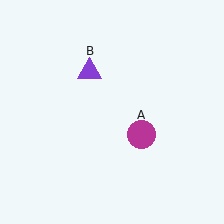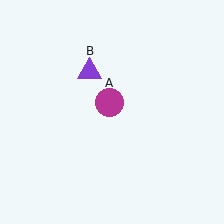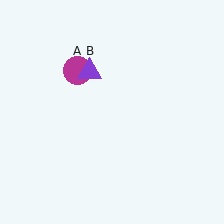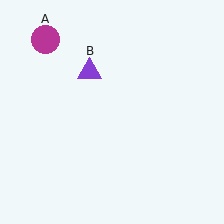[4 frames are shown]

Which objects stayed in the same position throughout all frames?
Purple triangle (object B) remained stationary.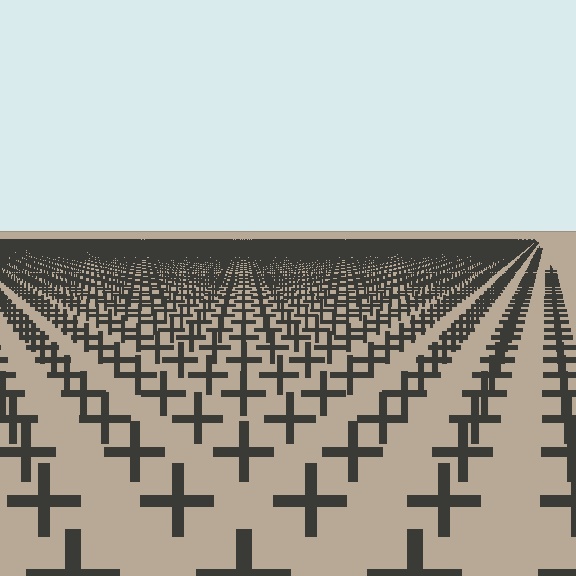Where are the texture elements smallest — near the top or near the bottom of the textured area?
Near the top.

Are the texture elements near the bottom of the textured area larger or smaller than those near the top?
Larger. Near the bottom, elements are closer to the viewer and appear at a bigger on-screen size.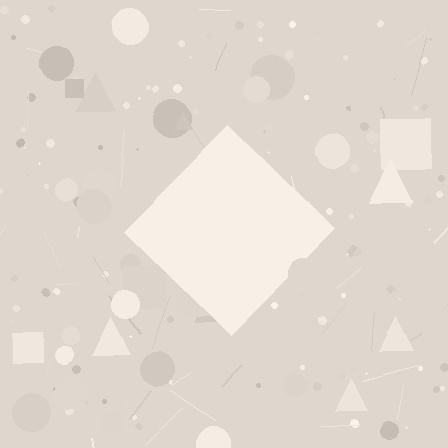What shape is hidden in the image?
A diamond is hidden in the image.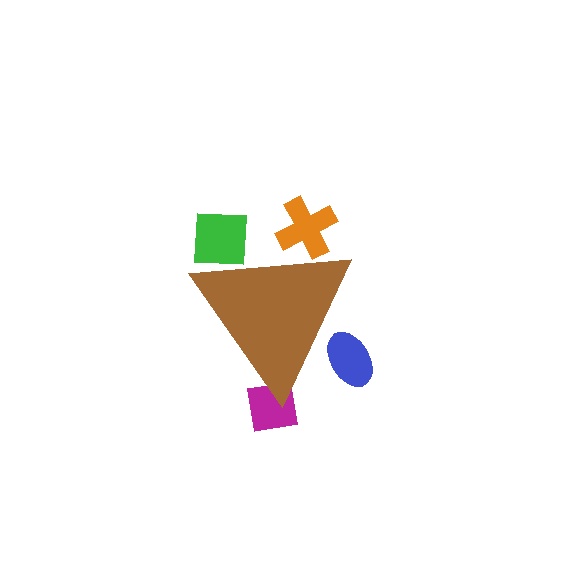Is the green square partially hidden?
Yes, the green square is partially hidden behind the brown triangle.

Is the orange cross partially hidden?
Yes, the orange cross is partially hidden behind the brown triangle.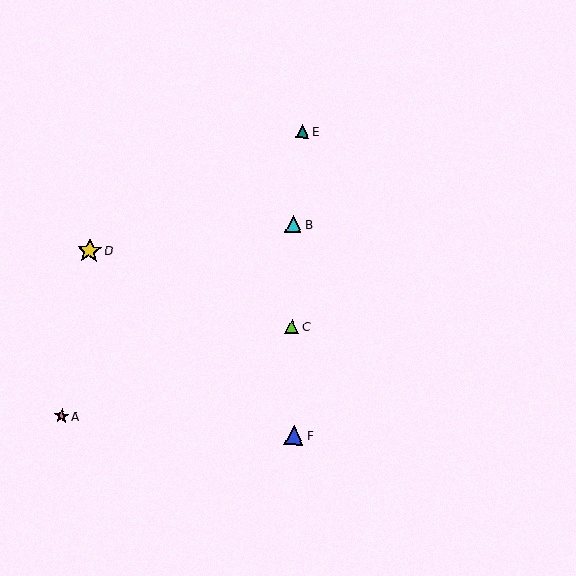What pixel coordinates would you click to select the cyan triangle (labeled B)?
Click at (293, 224) to select the cyan triangle B.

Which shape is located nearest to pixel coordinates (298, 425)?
The blue triangle (labeled F) at (294, 435) is nearest to that location.